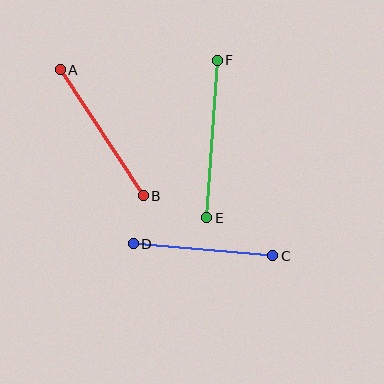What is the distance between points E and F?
The distance is approximately 158 pixels.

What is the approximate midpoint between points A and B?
The midpoint is at approximately (102, 133) pixels.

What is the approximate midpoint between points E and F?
The midpoint is at approximately (212, 139) pixels.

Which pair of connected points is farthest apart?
Points E and F are farthest apart.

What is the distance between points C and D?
The distance is approximately 140 pixels.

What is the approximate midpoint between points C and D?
The midpoint is at approximately (203, 250) pixels.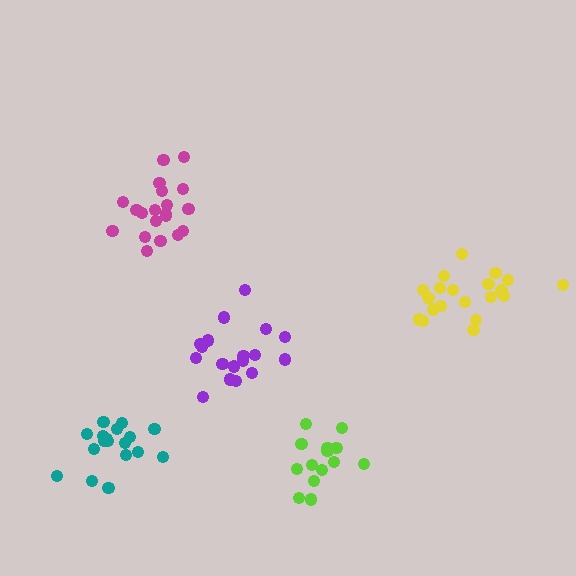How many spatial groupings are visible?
There are 5 spatial groupings.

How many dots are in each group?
Group 1: 15 dots, Group 2: 20 dots, Group 3: 18 dots, Group 4: 20 dots, Group 5: 18 dots (91 total).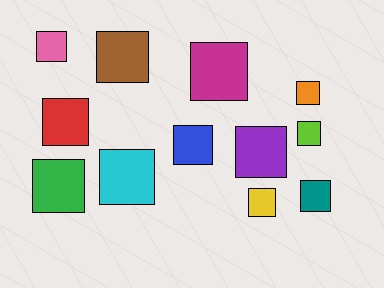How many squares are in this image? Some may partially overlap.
There are 12 squares.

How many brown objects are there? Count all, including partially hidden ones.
There is 1 brown object.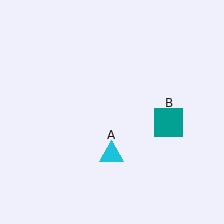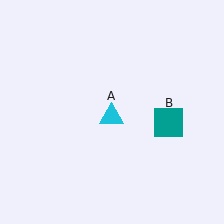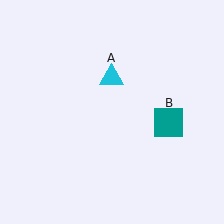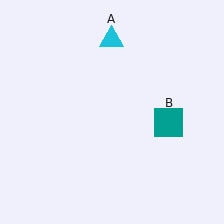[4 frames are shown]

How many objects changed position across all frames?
1 object changed position: cyan triangle (object A).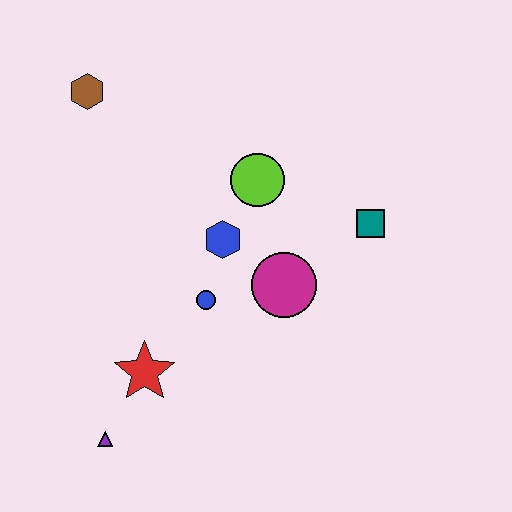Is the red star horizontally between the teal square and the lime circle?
No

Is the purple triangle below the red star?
Yes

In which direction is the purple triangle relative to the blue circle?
The purple triangle is below the blue circle.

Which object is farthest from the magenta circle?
The brown hexagon is farthest from the magenta circle.